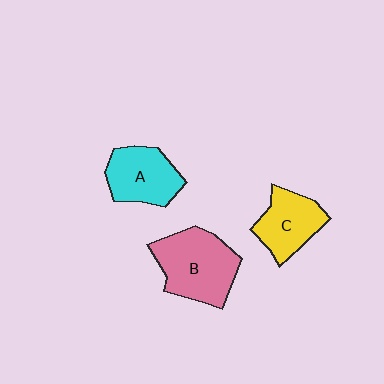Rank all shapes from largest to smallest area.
From largest to smallest: B (pink), A (cyan), C (yellow).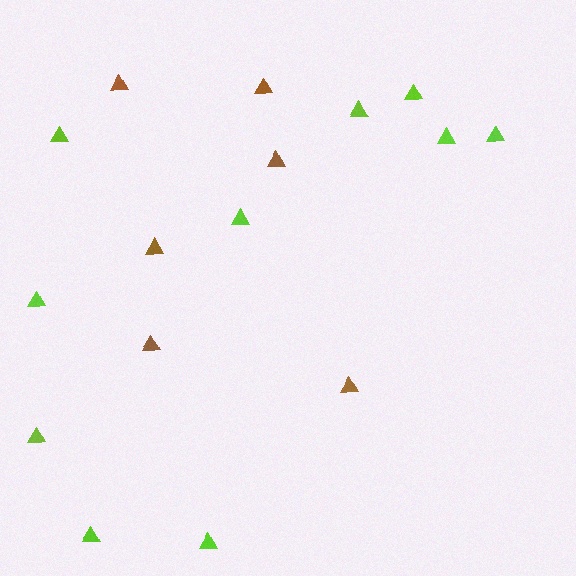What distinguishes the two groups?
There are 2 groups: one group of lime triangles (10) and one group of brown triangles (6).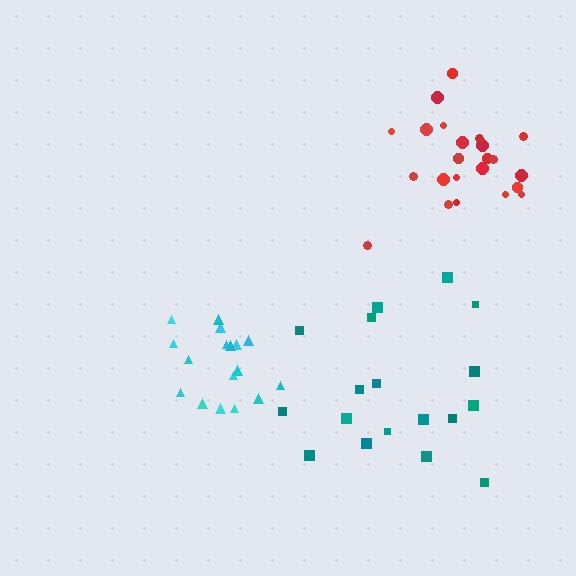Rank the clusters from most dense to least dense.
cyan, red, teal.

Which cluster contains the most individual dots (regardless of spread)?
Red (24).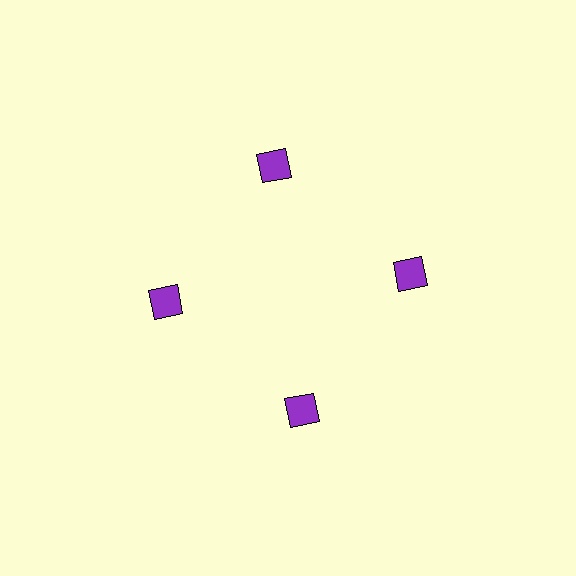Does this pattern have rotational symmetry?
Yes, this pattern has 4-fold rotational symmetry. It looks the same after rotating 90 degrees around the center.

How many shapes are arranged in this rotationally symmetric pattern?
There are 4 shapes, arranged in 4 groups of 1.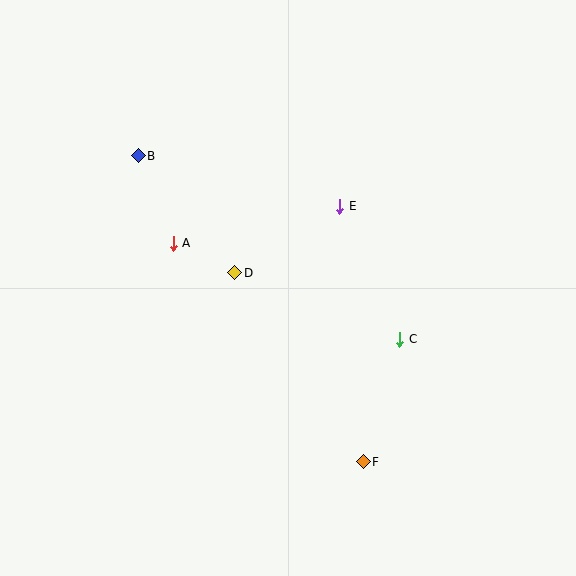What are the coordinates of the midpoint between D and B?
The midpoint between D and B is at (186, 214).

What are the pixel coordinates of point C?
Point C is at (400, 339).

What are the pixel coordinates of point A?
Point A is at (173, 243).